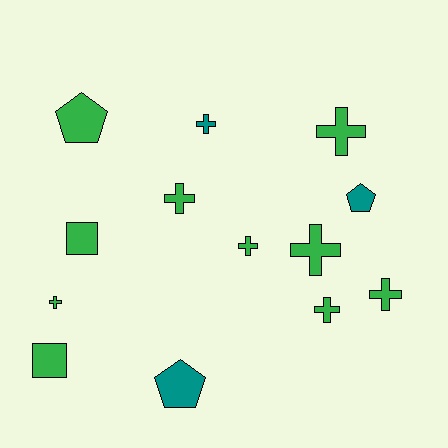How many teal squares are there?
There are no teal squares.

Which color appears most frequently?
Green, with 10 objects.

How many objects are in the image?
There are 13 objects.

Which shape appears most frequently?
Cross, with 8 objects.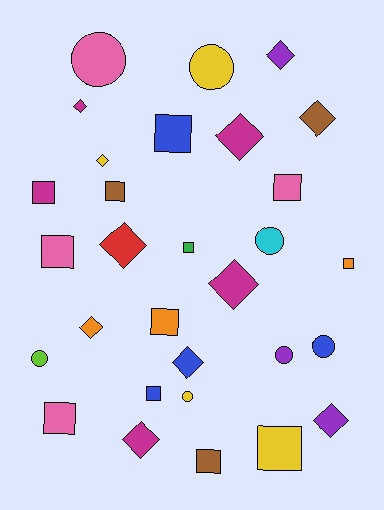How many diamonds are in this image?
There are 11 diamonds.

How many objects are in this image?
There are 30 objects.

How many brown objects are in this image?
There are 3 brown objects.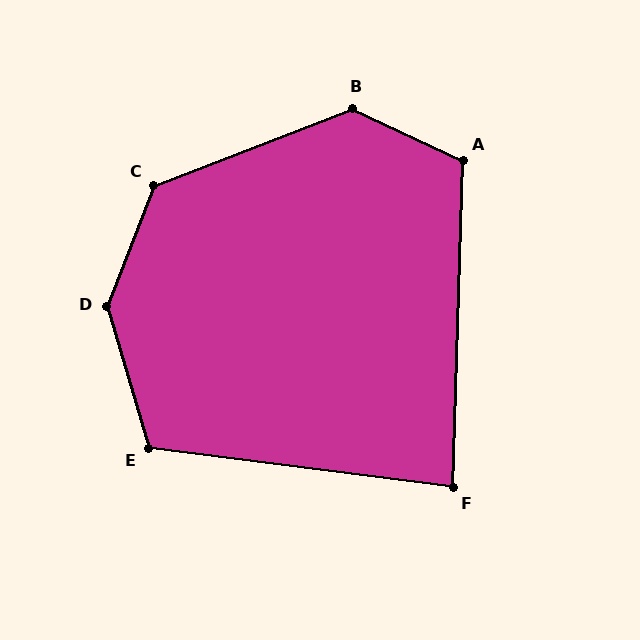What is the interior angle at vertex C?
Approximately 132 degrees (obtuse).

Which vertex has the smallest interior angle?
F, at approximately 84 degrees.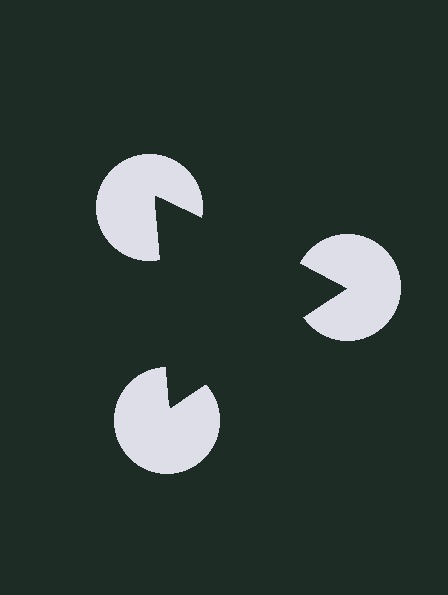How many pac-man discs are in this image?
There are 3 — one at each vertex of the illusory triangle.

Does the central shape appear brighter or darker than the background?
It typically appears slightly darker than the background, even though no actual brightness change is drawn.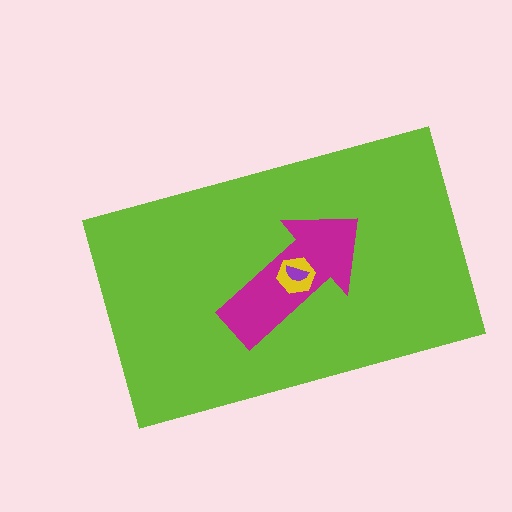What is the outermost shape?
The lime rectangle.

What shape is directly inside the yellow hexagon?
The purple semicircle.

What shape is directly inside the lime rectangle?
The magenta arrow.